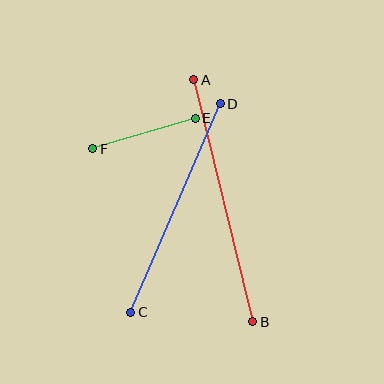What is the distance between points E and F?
The distance is approximately 107 pixels.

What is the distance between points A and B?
The distance is approximately 249 pixels.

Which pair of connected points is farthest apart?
Points A and B are farthest apart.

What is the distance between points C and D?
The distance is approximately 227 pixels.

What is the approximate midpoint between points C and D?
The midpoint is at approximately (175, 208) pixels.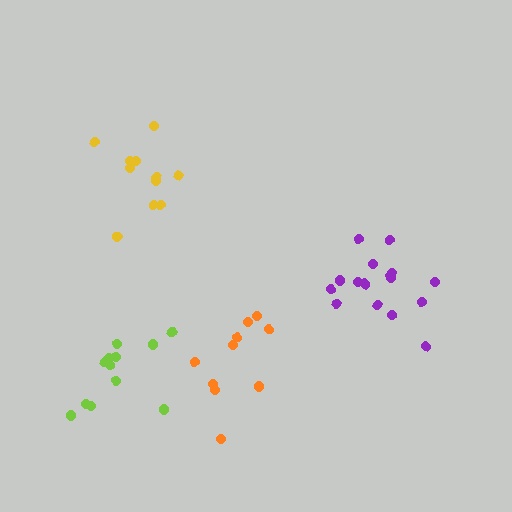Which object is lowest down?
The lime cluster is bottommost.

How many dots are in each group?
Group 1: 16 dots, Group 2: 10 dots, Group 3: 11 dots, Group 4: 12 dots (49 total).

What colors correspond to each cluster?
The clusters are colored: purple, orange, yellow, lime.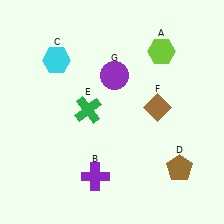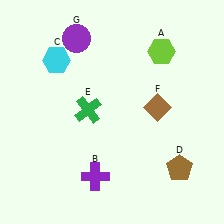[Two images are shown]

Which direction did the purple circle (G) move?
The purple circle (G) moved left.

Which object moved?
The purple circle (G) moved left.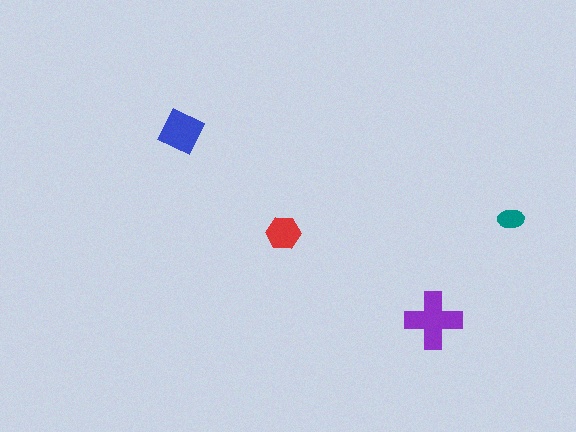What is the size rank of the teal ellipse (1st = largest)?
4th.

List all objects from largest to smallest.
The purple cross, the blue diamond, the red hexagon, the teal ellipse.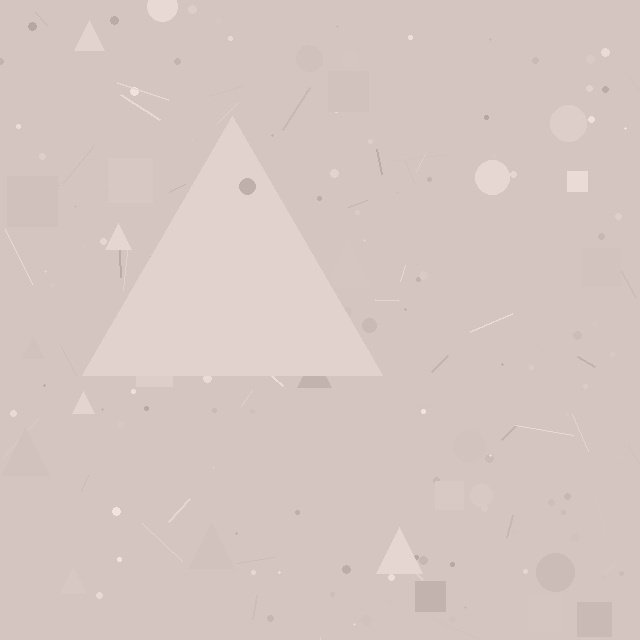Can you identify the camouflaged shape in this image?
The camouflaged shape is a triangle.